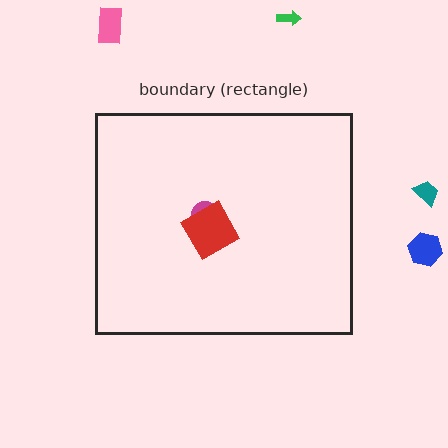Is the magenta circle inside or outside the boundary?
Inside.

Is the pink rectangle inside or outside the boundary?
Outside.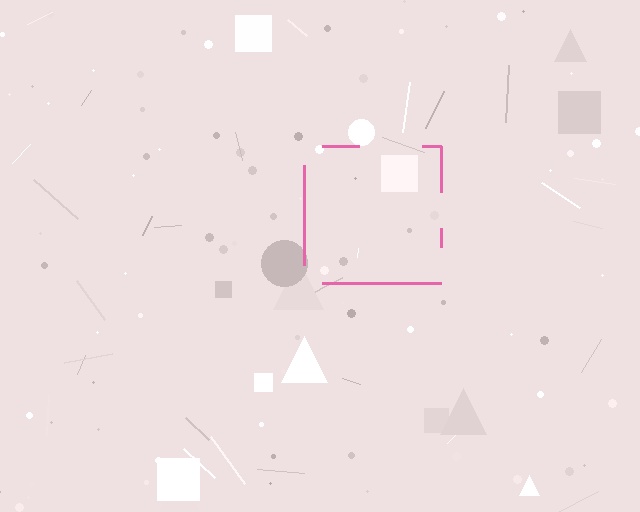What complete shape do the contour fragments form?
The contour fragments form a square.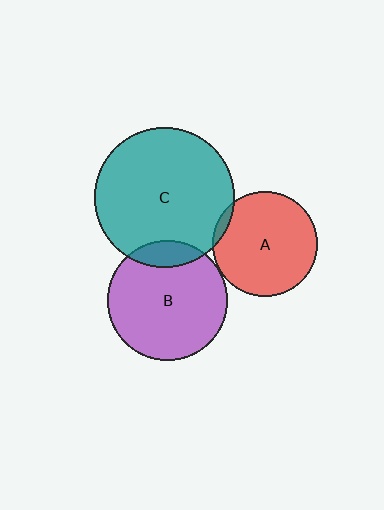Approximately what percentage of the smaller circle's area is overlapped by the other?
Approximately 5%.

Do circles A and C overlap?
Yes.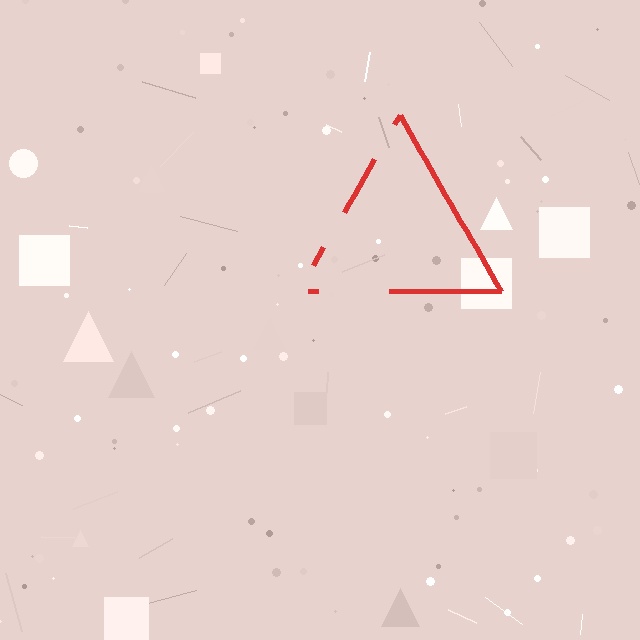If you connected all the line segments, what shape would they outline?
They would outline a triangle.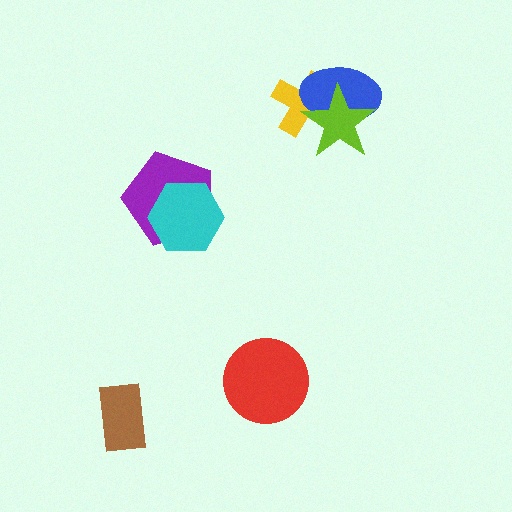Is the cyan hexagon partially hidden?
No, no other shape covers it.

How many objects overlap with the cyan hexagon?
1 object overlaps with the cyan hexagon.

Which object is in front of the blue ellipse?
The lime star is in front of the blue ellipse.